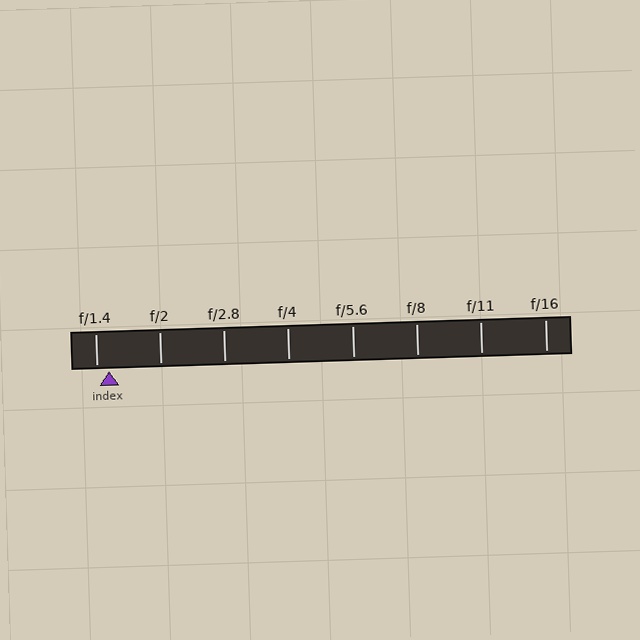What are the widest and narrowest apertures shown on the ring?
The widest aperture shown is f/1.4 and the narrowest is f/16.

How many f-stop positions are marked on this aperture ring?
There are 8 f-stop positions marked.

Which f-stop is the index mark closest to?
The index mark is closest to f/1.4.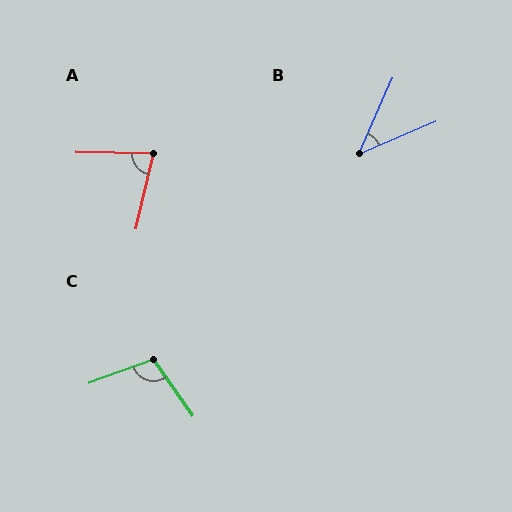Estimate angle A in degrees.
Approximately 78 degrees.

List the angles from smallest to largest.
B (43°), A (78°), C (105°).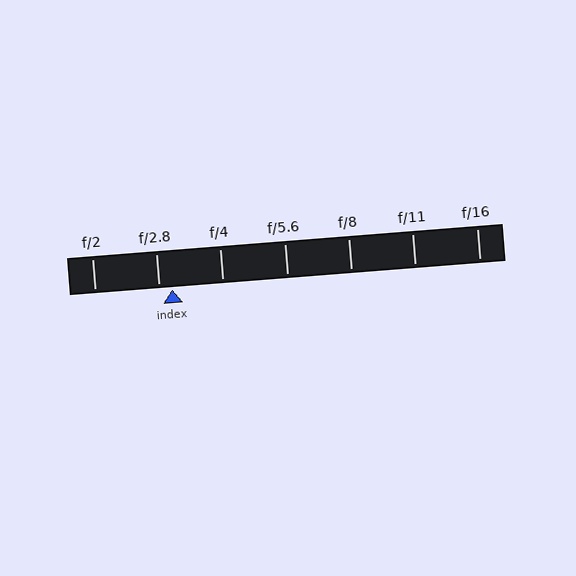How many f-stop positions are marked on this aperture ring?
There are 7 f-stop positions marked.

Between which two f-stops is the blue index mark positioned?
The index mark is between f/2.8 and f/4.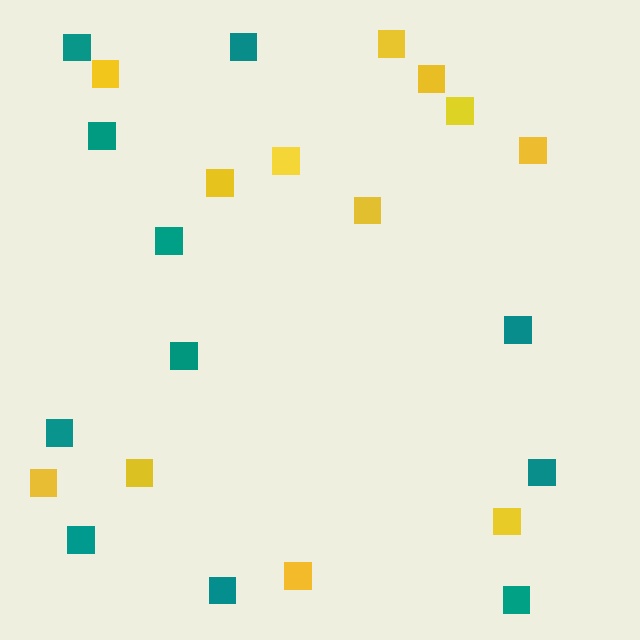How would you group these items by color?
There are 2 groups: one group of teal squares (11) and one group of yellow squares (12).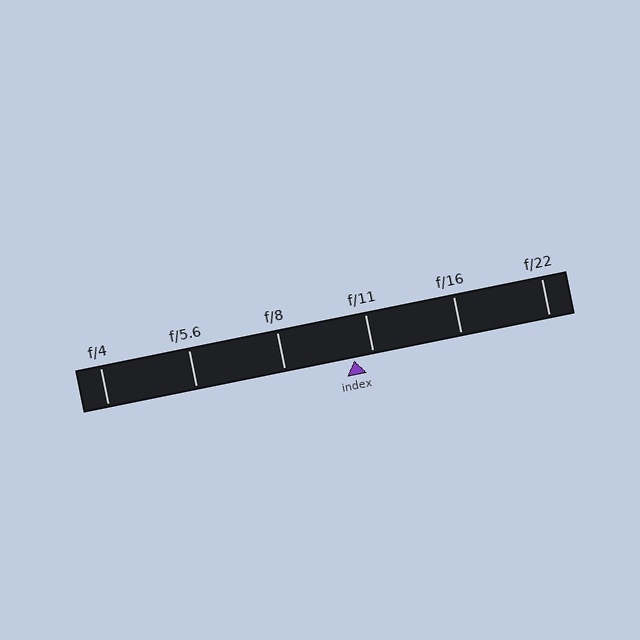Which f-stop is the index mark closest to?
The index mark is closest to f/11.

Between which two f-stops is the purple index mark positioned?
The index mark is between f/8 and f/11.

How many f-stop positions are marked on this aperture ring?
There are 6 f-stop positions marked.